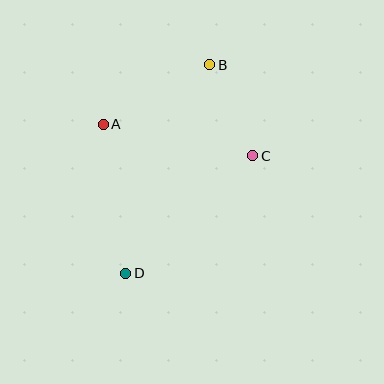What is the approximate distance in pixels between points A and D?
The distance between A and D is approximately 151 pixels.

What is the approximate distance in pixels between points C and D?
The distance between C and D is approximately 173 pixels.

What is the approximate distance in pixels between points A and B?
The distance between A and B is approximately 122 pixels.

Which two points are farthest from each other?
Points B and D are farthest from each other.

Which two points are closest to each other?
Points B and C are closest to each other.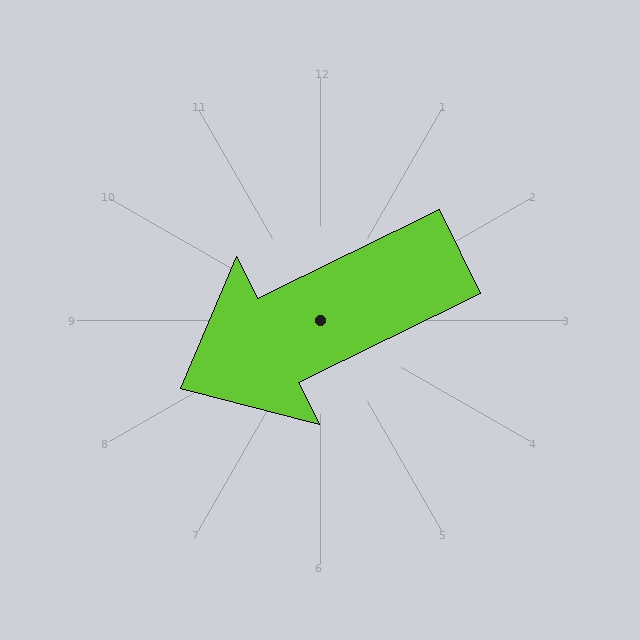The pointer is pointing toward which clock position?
Roughly 8 o'clock.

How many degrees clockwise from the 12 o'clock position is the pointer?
Approximately 244 degrees.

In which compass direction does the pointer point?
Southwest.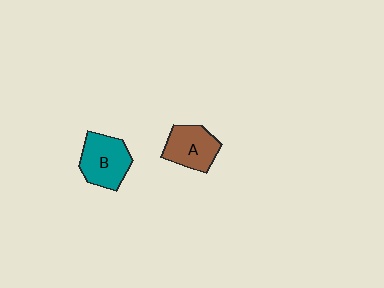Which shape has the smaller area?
Shape A (brown).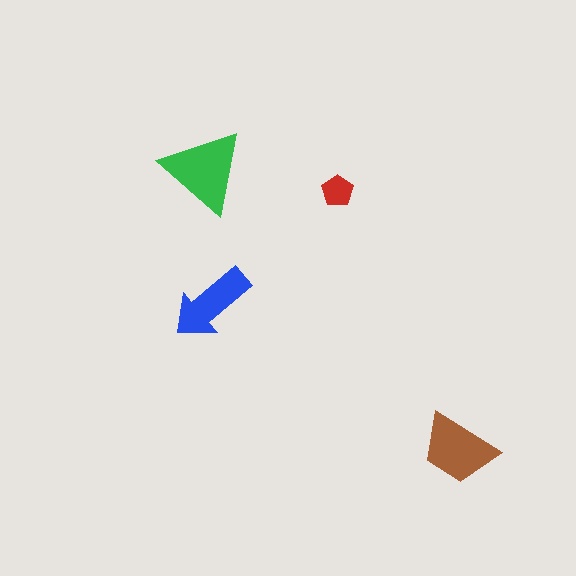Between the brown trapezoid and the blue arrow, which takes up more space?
The brown trapezoid.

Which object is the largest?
The green triangle.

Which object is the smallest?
The red pentagon.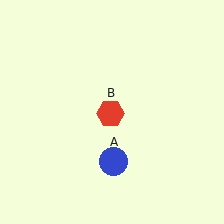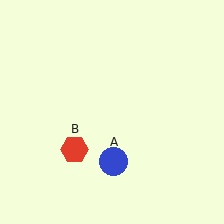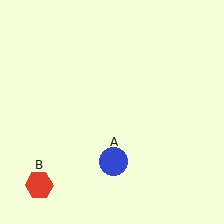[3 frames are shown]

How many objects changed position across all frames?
1 object changed position: red hexagon (object B).